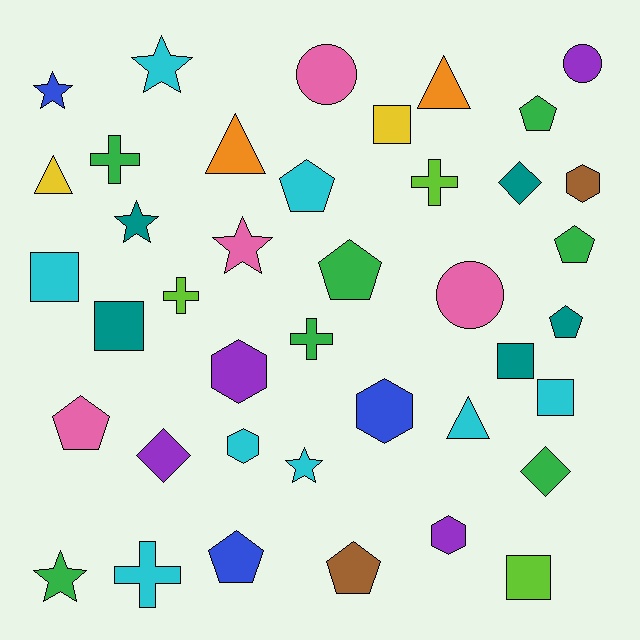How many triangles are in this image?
There are 4 triangles.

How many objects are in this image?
There are 40 objects.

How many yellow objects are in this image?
There are 2 yellow objects.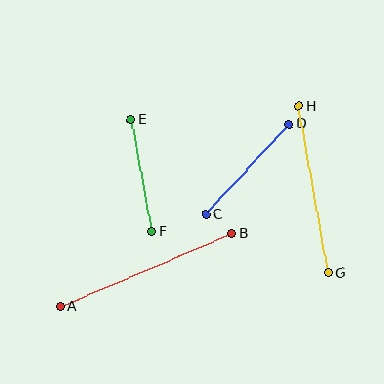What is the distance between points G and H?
The distance is approximately 169 pixels.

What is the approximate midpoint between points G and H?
The midpoint is at approximately (313, 189) pixels.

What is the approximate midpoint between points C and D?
The midpoint is at approximately (247, 169) pixels.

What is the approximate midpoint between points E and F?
The midpoint is at approximately (141, 175) pixels.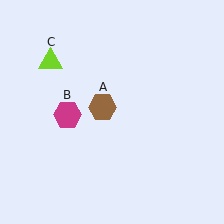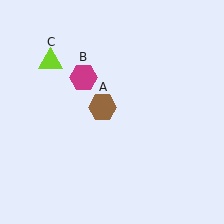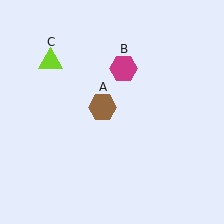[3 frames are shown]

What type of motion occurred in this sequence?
The magenta hexagon (object B) rotated clockwise around the center of the scene.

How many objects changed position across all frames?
1 object changed position: magenta hexagon (object B).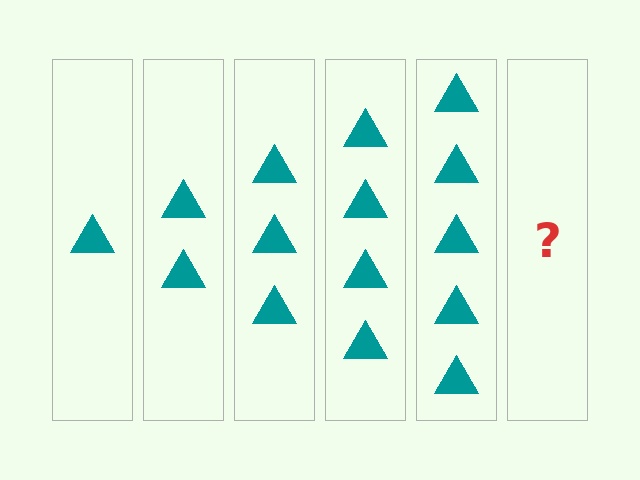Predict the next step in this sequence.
The next step is 6 triangles.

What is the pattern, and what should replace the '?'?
The pattern is that each step adds one more triangle. The '?' should be 6 triangles.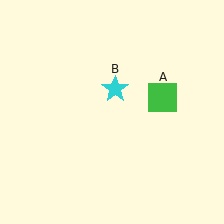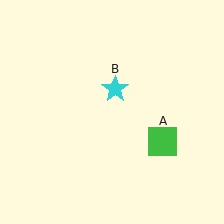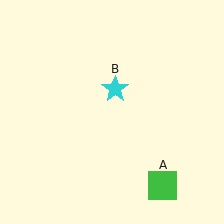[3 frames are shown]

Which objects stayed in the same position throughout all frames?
Cyan star (object B) remained stationary.